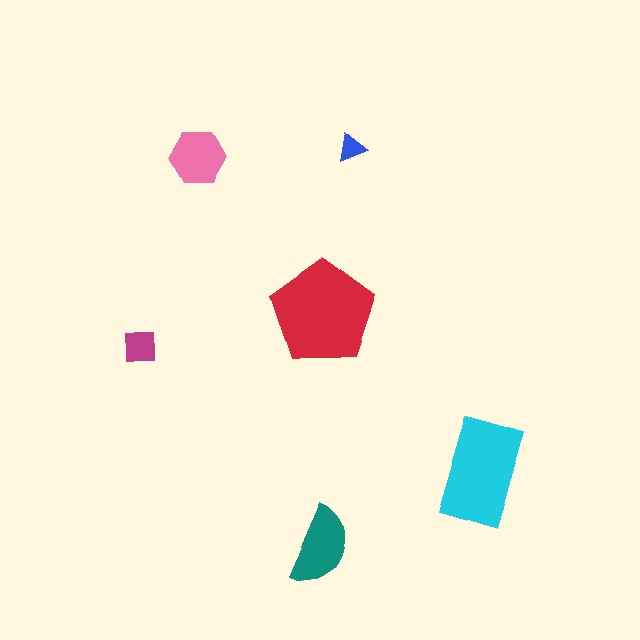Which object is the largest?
The red pentagon.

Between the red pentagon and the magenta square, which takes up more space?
The red pentagon.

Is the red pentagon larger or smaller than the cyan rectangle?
Larger.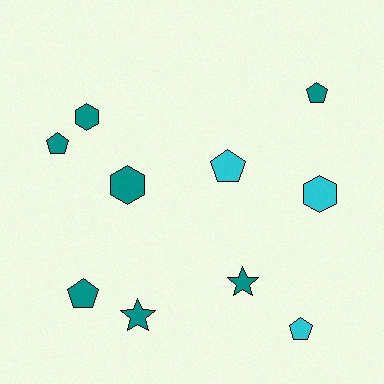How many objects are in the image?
There are 10 objects.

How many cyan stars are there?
There are no cyan stars.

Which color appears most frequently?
Teal, with 7 objects.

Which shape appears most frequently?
Pentagon, with 5 objects.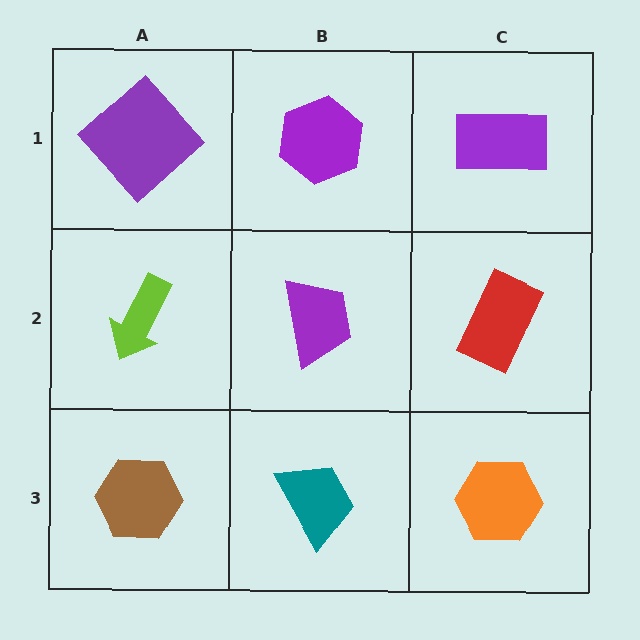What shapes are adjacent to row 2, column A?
A purple diamond (row 1, column A), a brown hexagon (row 3, column A), a purple trapezoid (row 2, column B).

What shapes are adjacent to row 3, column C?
A red rectangle (row 2, column C), a teal trapezoid (row 3, column B).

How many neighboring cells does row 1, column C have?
2.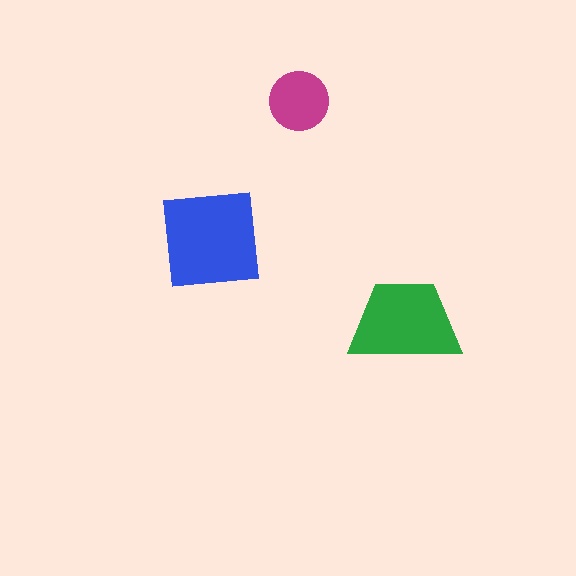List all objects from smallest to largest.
The magenta circle, the green trapezoid, the blue square.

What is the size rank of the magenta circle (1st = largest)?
3rd.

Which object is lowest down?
The green trapezoid is bottommost.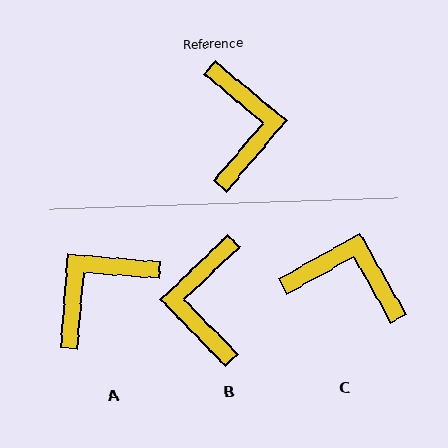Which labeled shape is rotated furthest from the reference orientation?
B, about 174 degrees away.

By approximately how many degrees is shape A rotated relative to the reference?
Approximately 125 degrees counter-clockwise.